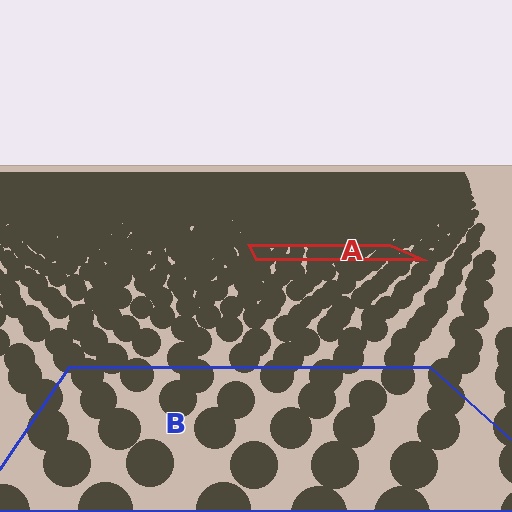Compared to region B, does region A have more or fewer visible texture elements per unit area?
Region A has more texture elements per unit area — they are packed more densely because it is farther away.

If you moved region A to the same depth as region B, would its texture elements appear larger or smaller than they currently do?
They would appear larger. At a closer depth, the same texture elements are projected at a bigger on-screen size.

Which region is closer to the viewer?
Region B is closer. The texture elements there are larger and more spread out.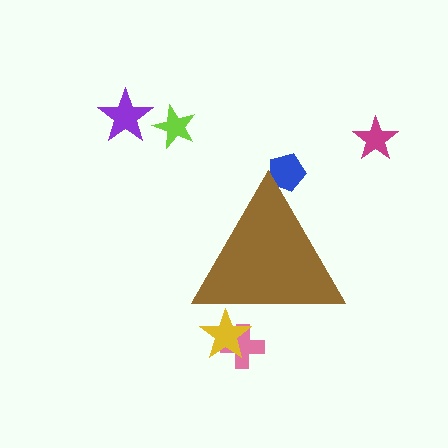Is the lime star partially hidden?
No, the lime star is fully visible.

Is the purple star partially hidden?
No, the purple star is fully visible.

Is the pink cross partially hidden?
Yes, the pink cross is partially hidden behind the brown triangle.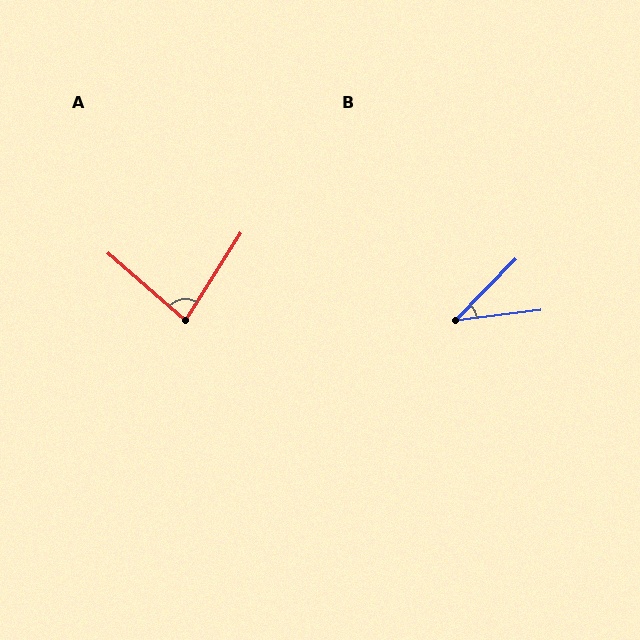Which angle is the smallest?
B, at approximately 38 degrees.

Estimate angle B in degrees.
Approximately 38 degrees.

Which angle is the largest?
A, at approximately 81 degrees.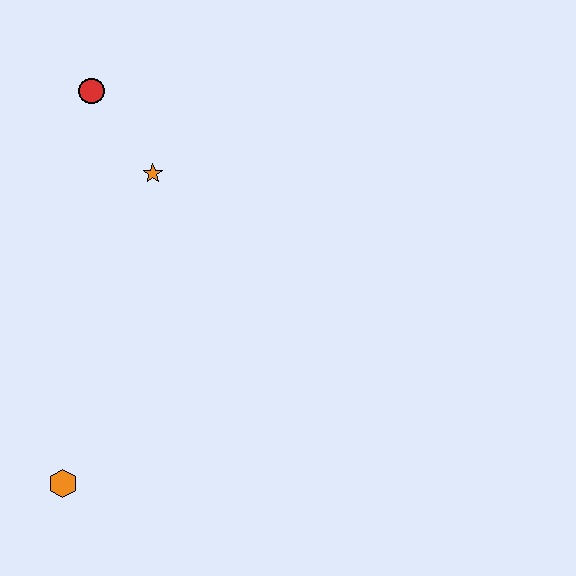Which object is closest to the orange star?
The red circle is closest to the orange star.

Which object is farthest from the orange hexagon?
The red circle is farthest from the orange hexagon.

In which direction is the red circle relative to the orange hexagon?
The red circle is above the orange hexagon.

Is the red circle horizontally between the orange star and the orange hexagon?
Yes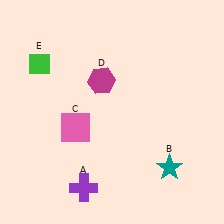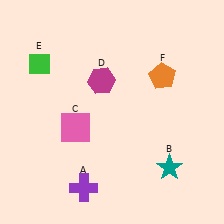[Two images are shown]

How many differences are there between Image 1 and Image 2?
There is 1 difference between the two images.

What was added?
An orange pentagon (F) was added in Image 2.